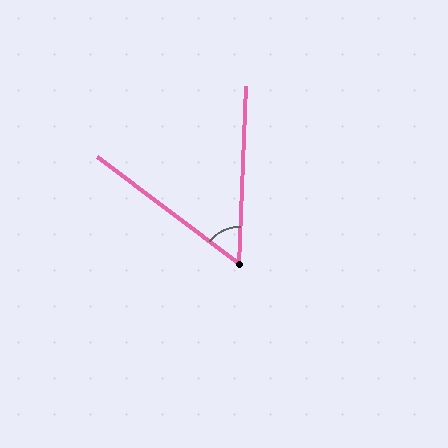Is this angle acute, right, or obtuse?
It is acute.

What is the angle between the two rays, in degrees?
Approximately 56 degrees.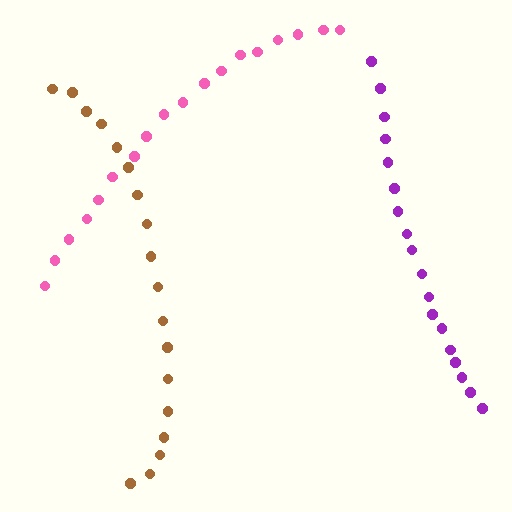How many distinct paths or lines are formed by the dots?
There are 3 distinct paths.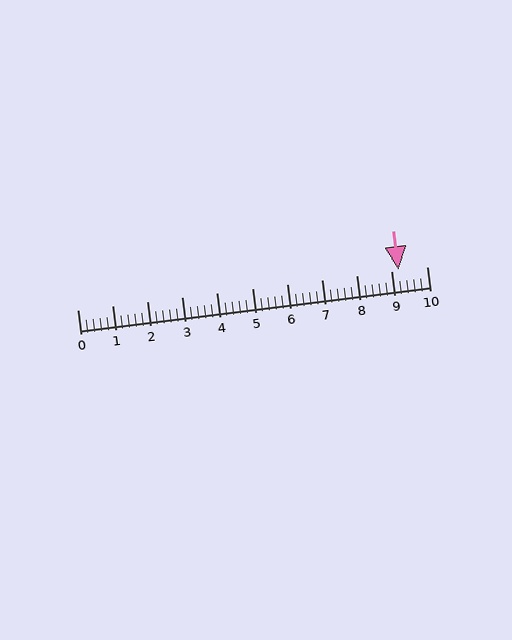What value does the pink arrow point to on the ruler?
The pink arrow points to approximately 9.2.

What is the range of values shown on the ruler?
The ruler shows values from 0 to 10.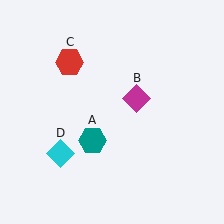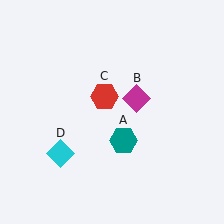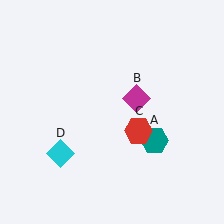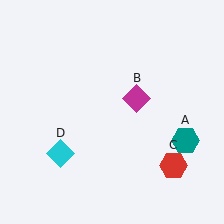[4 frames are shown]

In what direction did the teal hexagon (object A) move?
The teal hexagon (object A) moved right.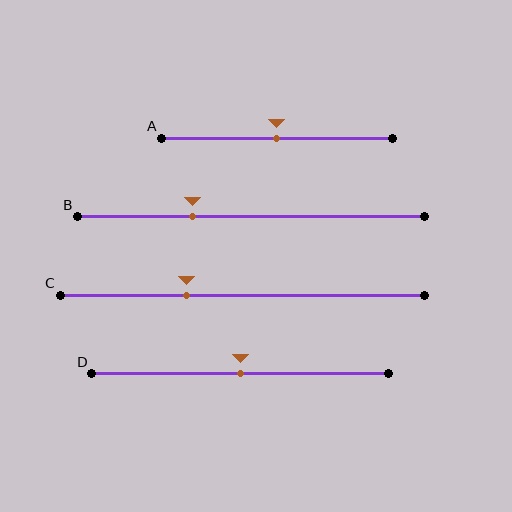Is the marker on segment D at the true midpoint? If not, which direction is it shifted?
Yes, the marker on segment D is at the true midpoint.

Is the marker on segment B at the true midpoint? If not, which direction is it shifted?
No, the marker on segment B is shifted to the left by about 17% of the segment length.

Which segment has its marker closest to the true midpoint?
Segment A has its marker closest to the true midpoint.